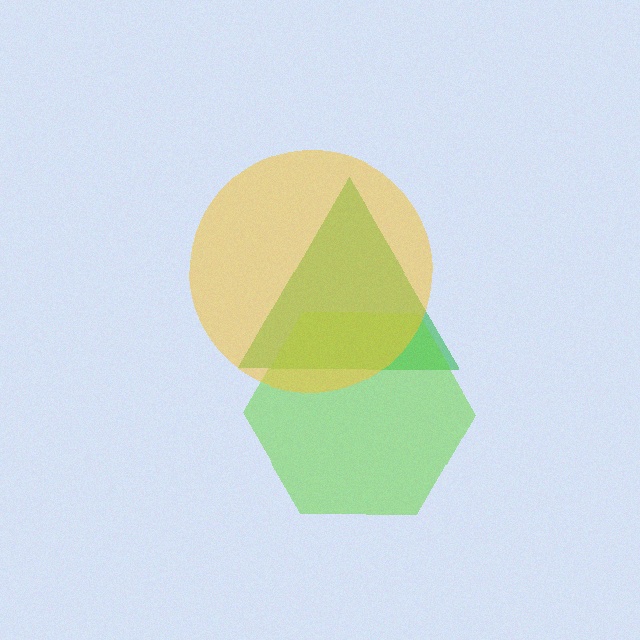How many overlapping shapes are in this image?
There are 3 overlapping shapes in the image.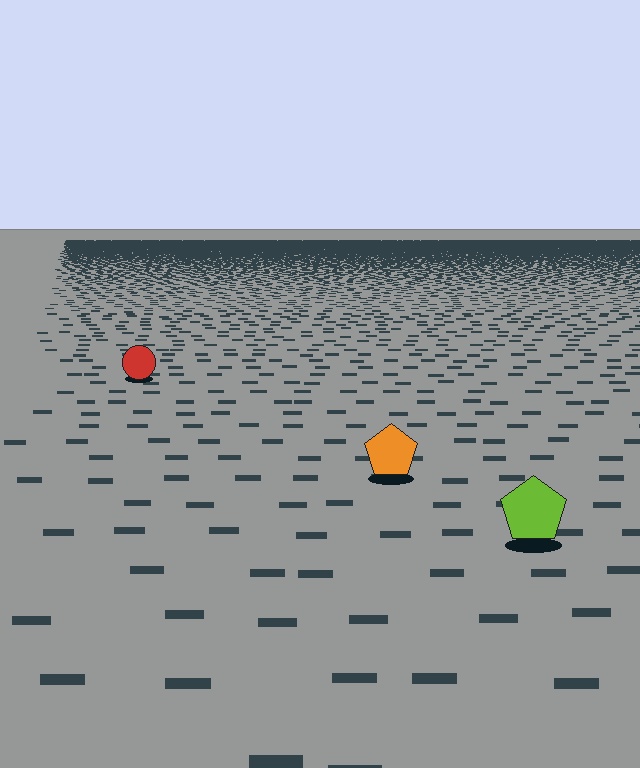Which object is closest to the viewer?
The lime pentagon is closest. The texture marks near it are larger and more spread out.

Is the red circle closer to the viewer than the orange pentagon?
No. The orange pentagon is closer — you can tell from the texture gradient: the ground texture is coarser near it.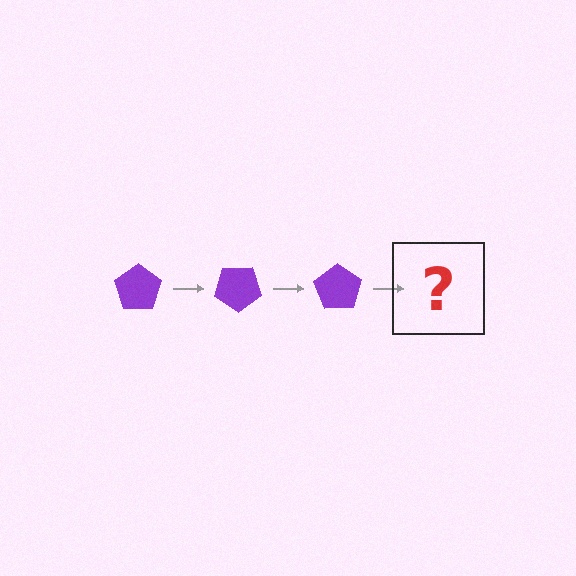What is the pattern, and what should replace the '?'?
The pattern is that the pentagon rotates 35 degrees each step. The '?' should be a purple pentagon rotated 105 degrees.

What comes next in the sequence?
The next element should be a purple pentagon rotated 105 degrees.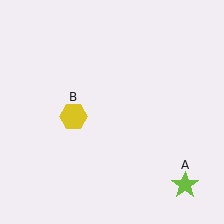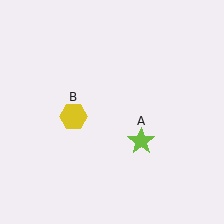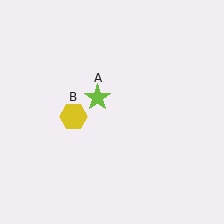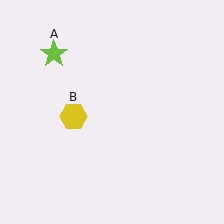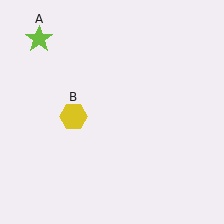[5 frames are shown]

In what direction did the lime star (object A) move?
The lime star (object A) moved up and to the left.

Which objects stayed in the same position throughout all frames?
Yellow hexagon (object B) remained stationary.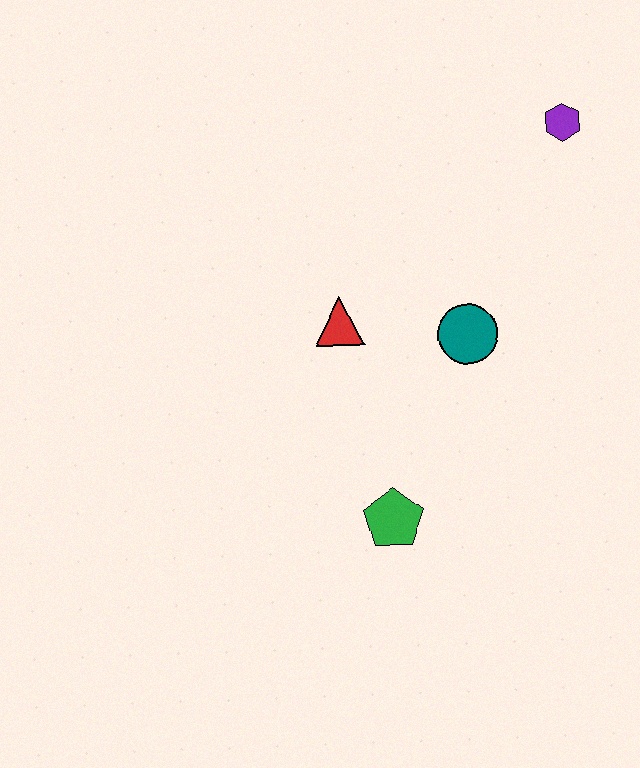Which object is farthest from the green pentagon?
The purple hexagon is farthest from the green pentagon.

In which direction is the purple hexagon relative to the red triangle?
The purple hexagon is to the right of the red triangle.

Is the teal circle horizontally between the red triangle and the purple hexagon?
Yes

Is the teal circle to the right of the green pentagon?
Yes